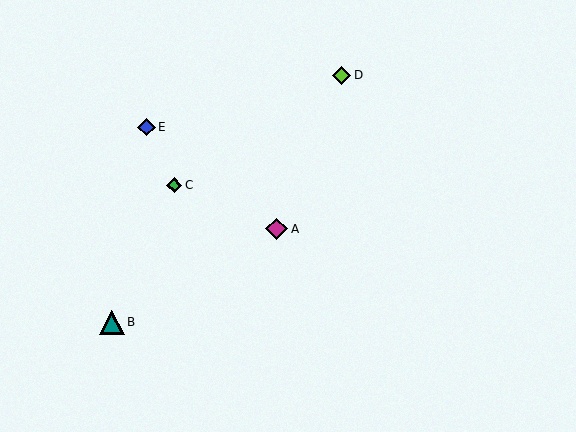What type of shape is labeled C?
Shape C is a green diamond.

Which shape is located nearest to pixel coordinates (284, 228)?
The magenta diamond (labeled A) at (277, 229) is nearest to that location.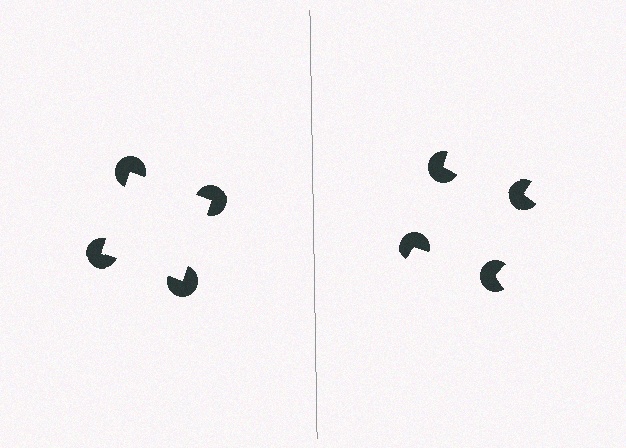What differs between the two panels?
The pac-man discs are positioned identically on both sides; only the wedge orientations differ. On the left they align to a square; on the right they are misaligned.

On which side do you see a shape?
An illusory square appears on the left side. On the right side the wedge cuts are rotated, so no coherent shape forms.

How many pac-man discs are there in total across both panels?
8 — 4 on each side.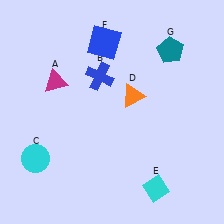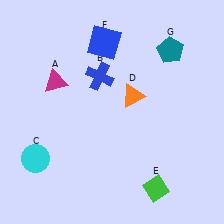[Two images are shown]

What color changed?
The diamond (E) changed from cyan in Image 1 to green in Image 2.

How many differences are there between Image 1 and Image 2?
There is 1 difference between the two images.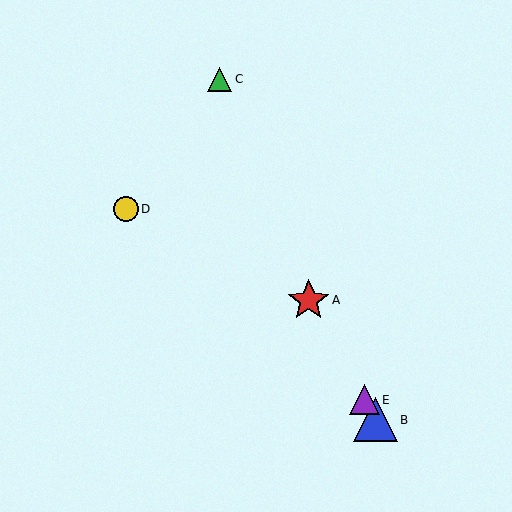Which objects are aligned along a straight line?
Objects A, B, E are aligned along a straight line.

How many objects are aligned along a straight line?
3 objects (A, B, E) are aligned along a straight line.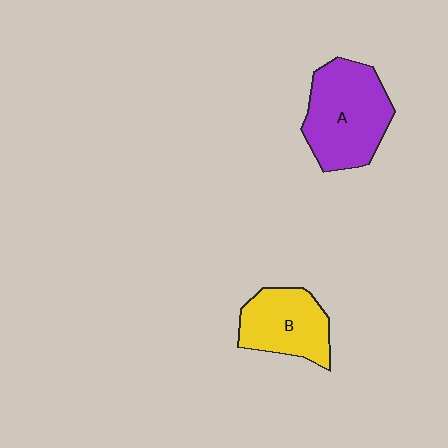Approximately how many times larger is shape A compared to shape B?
Approximately 1.4 times.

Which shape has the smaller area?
Shape B (yellow).